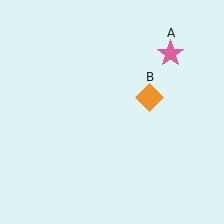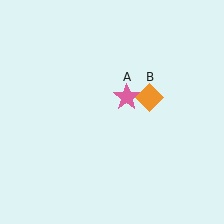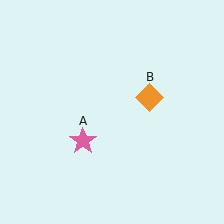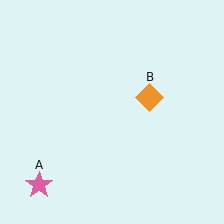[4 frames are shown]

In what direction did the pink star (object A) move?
The pink star (object A) moved down and to the left.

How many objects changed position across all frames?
1 object changed position: pink star (object A).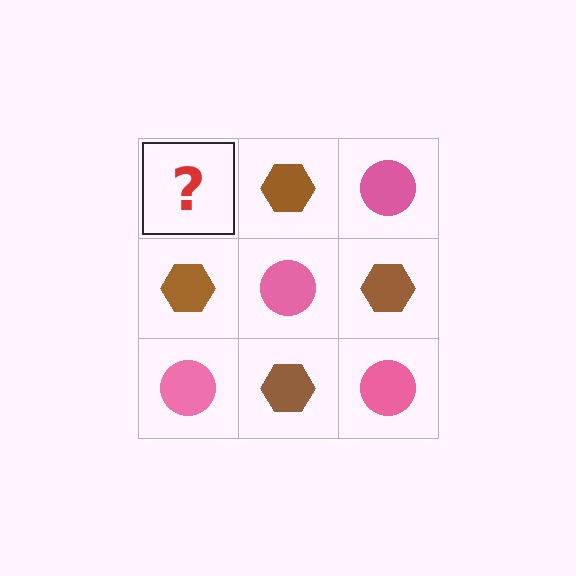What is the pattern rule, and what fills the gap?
The rule is that it alternates pink circle and brown hexagon in a checkerboard pattern. The gap should be filled with a pink circle.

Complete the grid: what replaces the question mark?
The question mark should be replaced with a pink circle.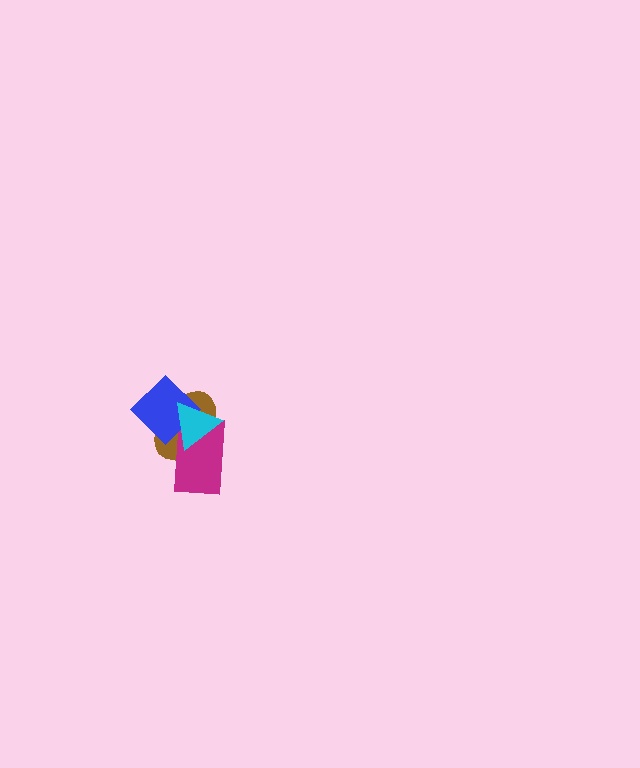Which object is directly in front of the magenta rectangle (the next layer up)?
The blue diamond is directly in front of the magenta rectangle.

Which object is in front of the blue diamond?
The cyan triangle is in front of the blue diamond.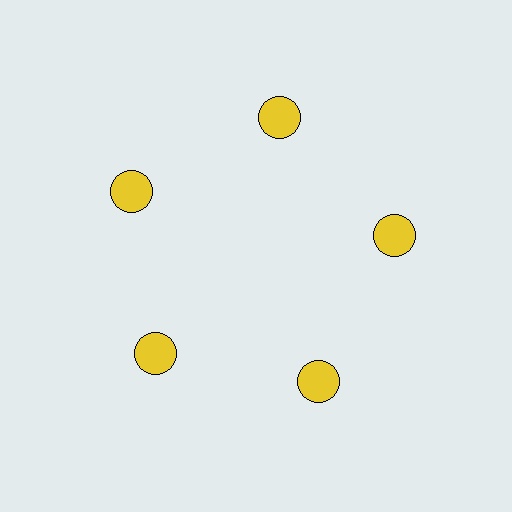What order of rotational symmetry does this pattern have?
This pattern has 5-fold rotational symmetry.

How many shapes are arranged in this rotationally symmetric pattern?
There are 5 shapes, arranged in 5 groups of 1.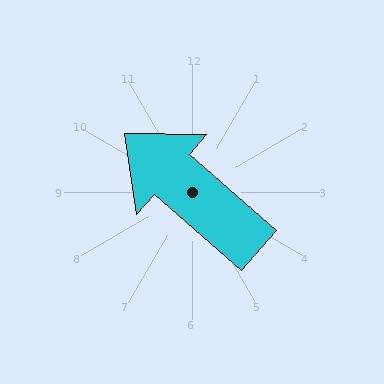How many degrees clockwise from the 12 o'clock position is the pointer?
Approximately 311 degrees.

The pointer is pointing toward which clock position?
Roughly 10 o'clock.